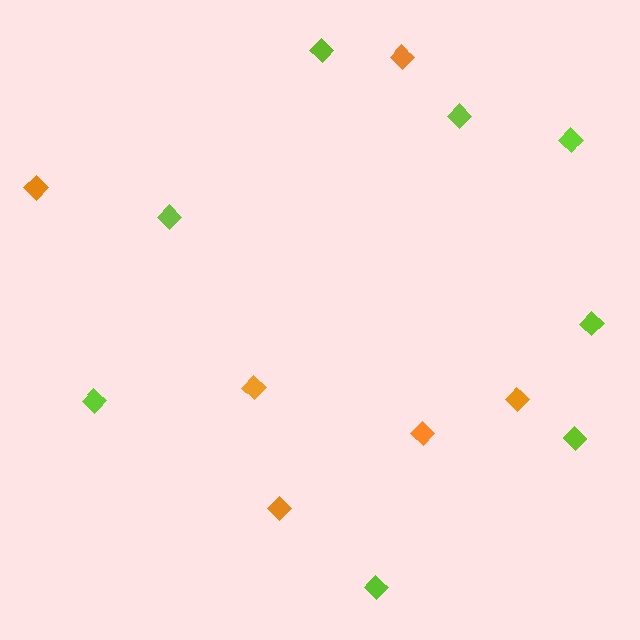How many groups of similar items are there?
There are 2 groups: one group of lime diamonds (8) and one group of orange diamonds (6).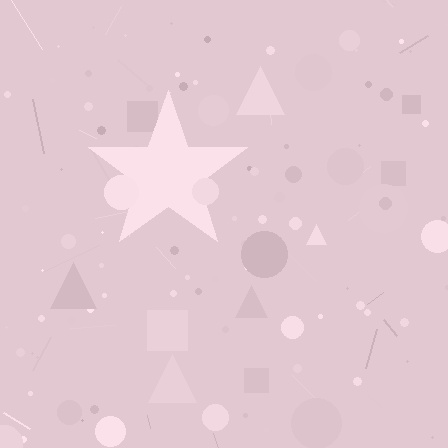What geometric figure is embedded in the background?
A star is embedded in the background.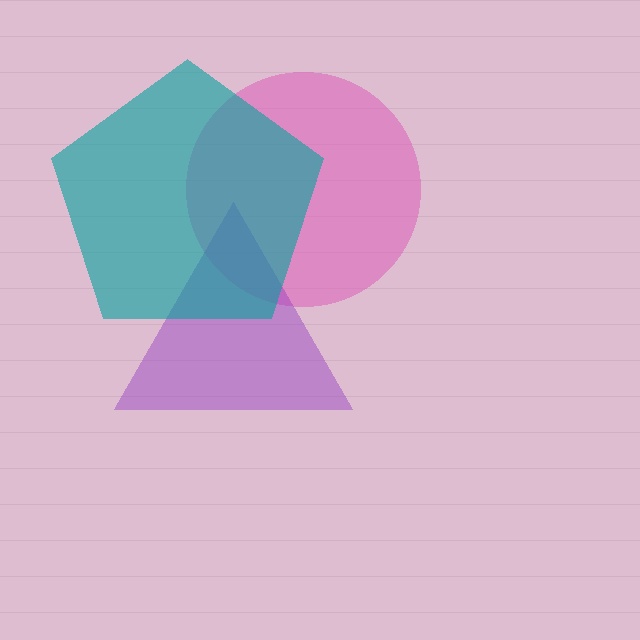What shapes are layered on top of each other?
The layered shapes are: a pink circle, a purple triangle, a teal pentagon.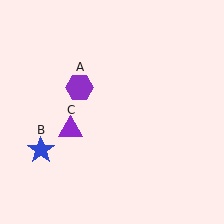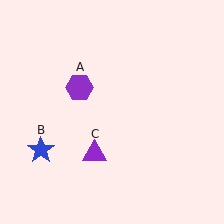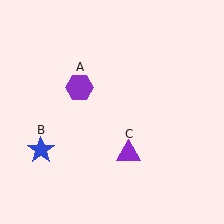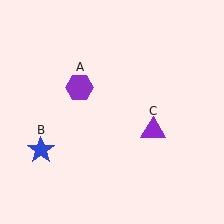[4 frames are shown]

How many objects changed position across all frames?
1 object changed position: purple triangle (object C).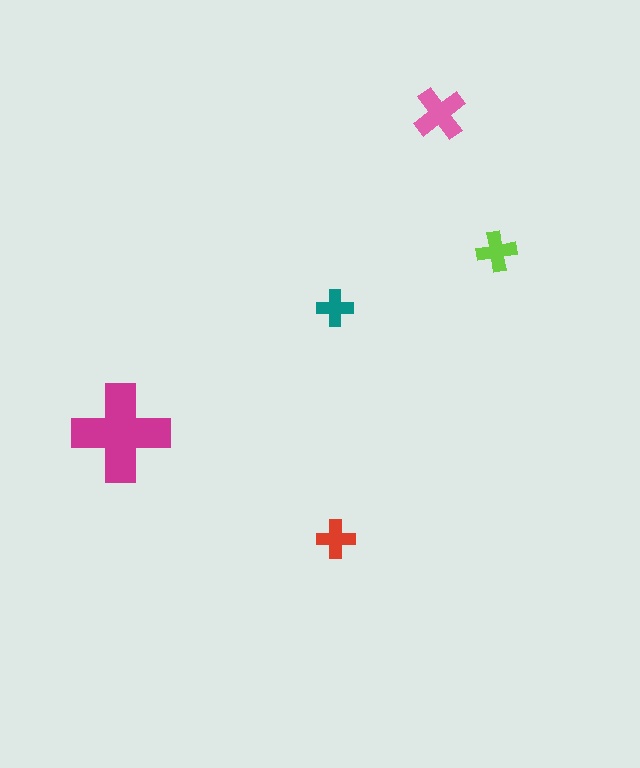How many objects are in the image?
There are 5 objects in the image.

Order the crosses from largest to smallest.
the magenta one, the pink one, the lime one, the red one, the teal one.